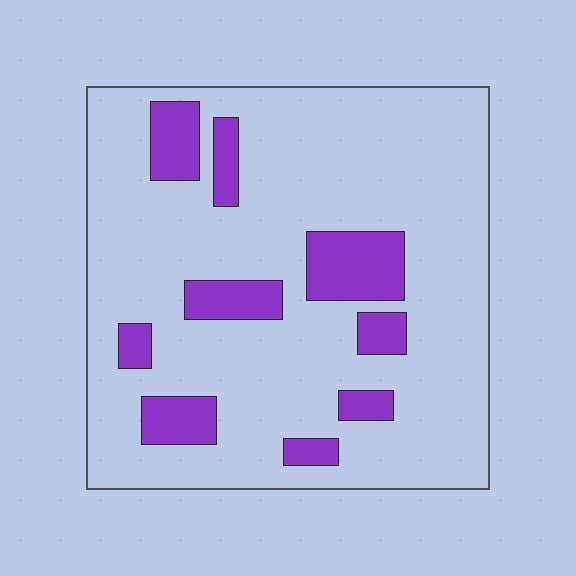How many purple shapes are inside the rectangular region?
9.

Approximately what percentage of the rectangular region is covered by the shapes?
Approximately 15%.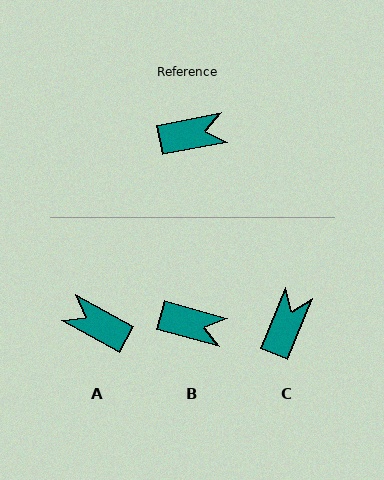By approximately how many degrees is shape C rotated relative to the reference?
Approximately 57 degrees counter-clockwise.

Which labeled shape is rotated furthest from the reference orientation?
A, about 140 degrees away.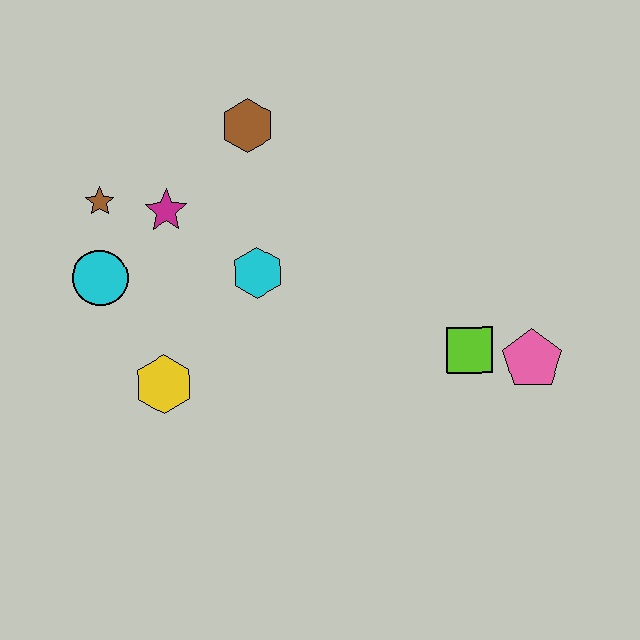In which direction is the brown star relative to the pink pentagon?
The brown star is to the left of the pink pentagon.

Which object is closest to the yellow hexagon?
The cyan circle is closest to the yellow hexagon.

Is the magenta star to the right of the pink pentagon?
No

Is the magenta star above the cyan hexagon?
Yes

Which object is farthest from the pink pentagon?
The brown star is farthest from the pink pentagon.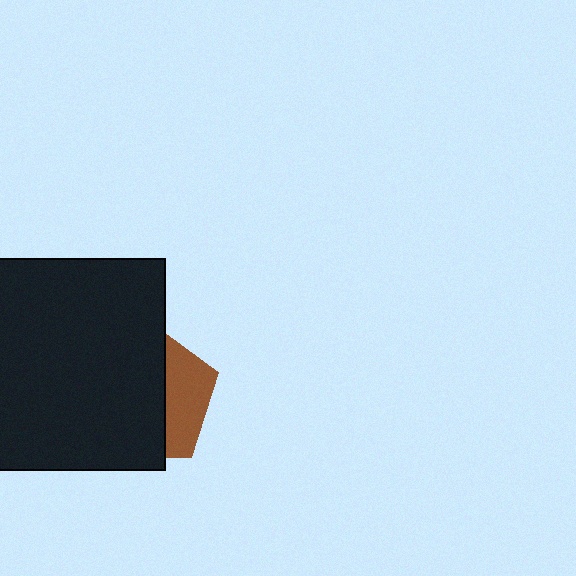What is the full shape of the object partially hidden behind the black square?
The partially hidden object is a brown pentagon.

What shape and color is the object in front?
The object in front is a black square.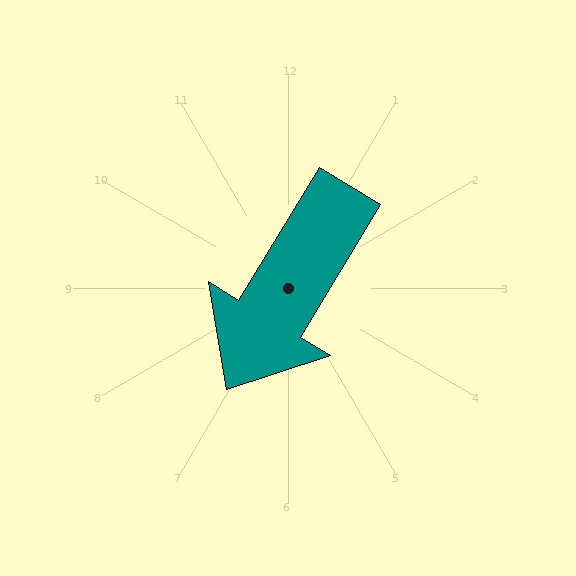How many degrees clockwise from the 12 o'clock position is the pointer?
Approximately 211 degrees.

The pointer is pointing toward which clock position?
Roughly 7 o'clock.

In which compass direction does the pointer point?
Southwest.